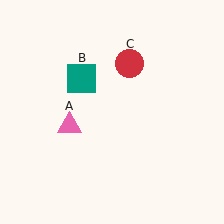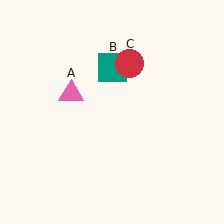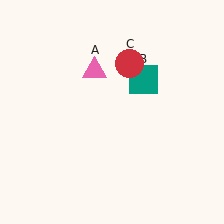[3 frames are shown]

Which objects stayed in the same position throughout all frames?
Red circle (object C) remained stationary.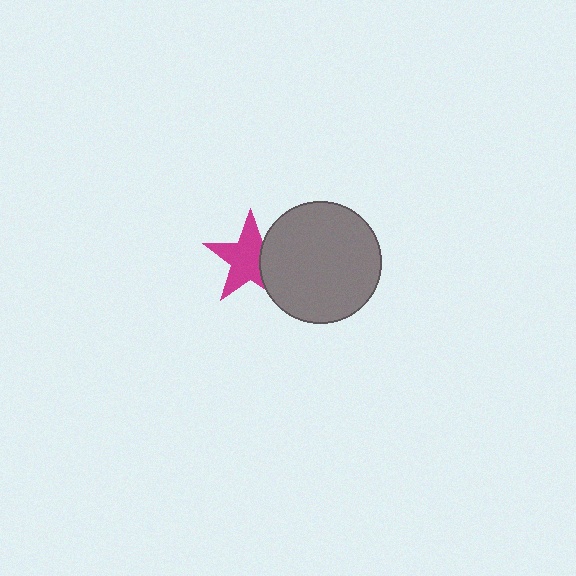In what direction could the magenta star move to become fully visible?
The magenta star could move left. That would shift it out from behind the gray circle entirely.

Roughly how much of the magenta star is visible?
Most of it is visible (roughly 69%).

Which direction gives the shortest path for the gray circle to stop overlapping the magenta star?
Moving right gives the shortest separation.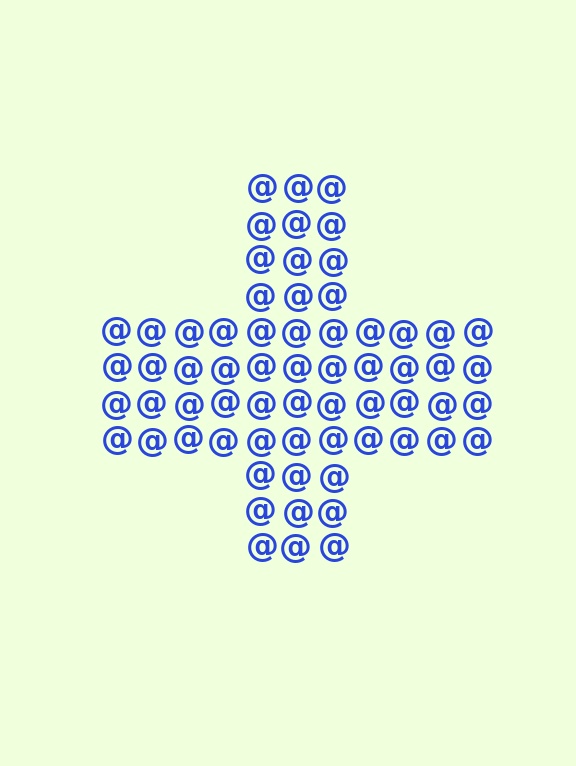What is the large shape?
The large shape is a cross.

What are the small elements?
The small elements are at signs.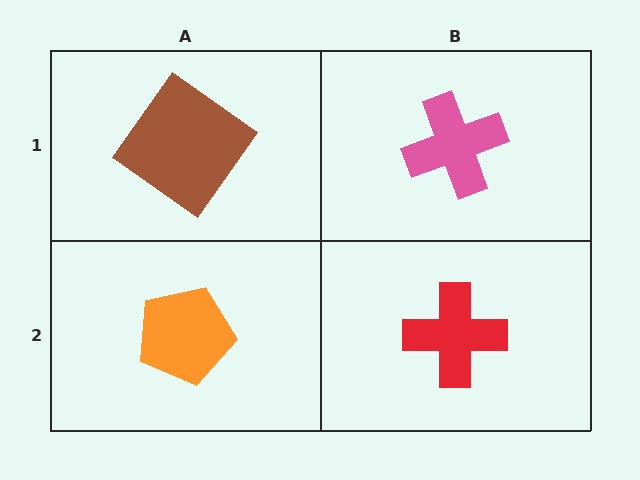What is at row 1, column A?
A brown diamond.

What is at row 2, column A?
An orange pentagon.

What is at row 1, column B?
A pink cross.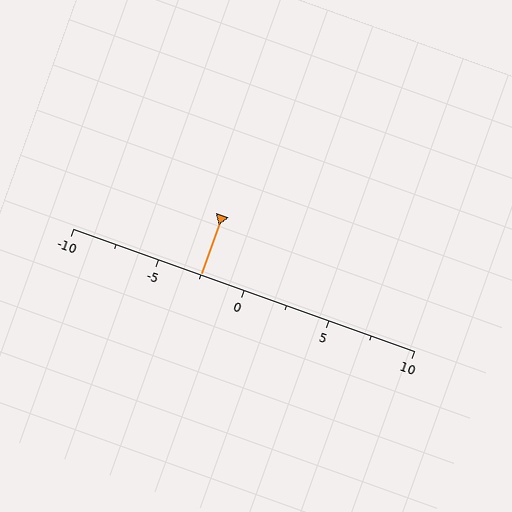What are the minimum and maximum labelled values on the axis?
The axis runs from -10 to 10.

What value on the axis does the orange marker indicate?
The marker indicates approximately -2.5.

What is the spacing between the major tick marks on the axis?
The major ticks are spaced 5 apart.